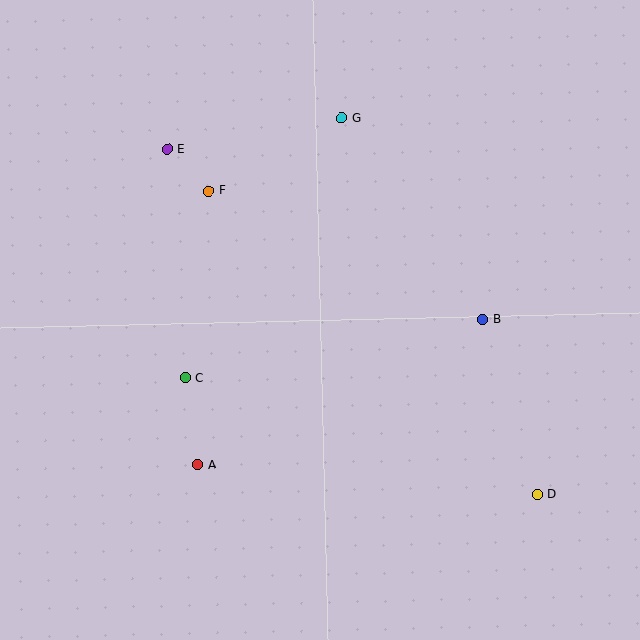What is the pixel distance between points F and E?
The distance between F and E is 59 pixels.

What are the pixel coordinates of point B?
Point B is at (483, 319).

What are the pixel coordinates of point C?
Point C is at (185, 378).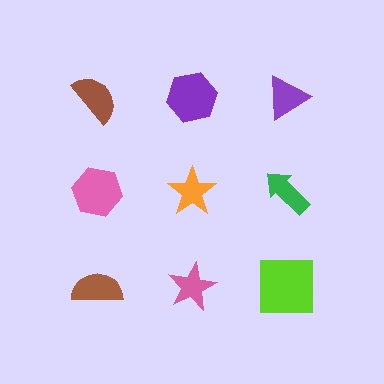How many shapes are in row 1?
3 shapes.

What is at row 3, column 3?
A lime square.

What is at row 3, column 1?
A brown semicircle.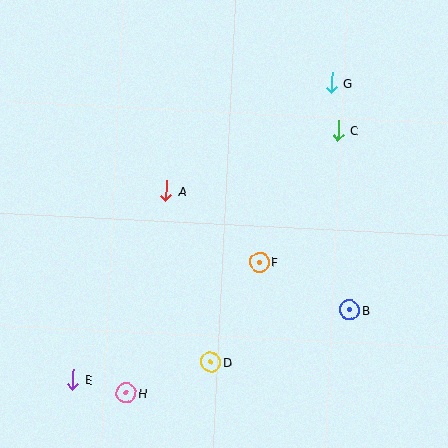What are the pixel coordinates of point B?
Point B is at (350, 310).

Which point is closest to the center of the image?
Point F at (259, 262) is closest to the center.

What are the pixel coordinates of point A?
Point A is at (166, 191).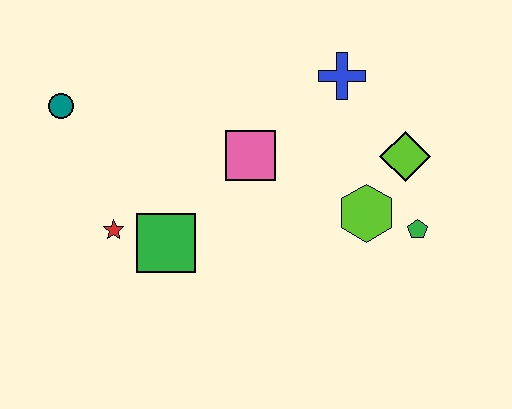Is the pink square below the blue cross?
Yes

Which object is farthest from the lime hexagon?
The teal circle is farthest from the lime hexagon.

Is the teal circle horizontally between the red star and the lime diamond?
No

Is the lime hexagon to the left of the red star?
No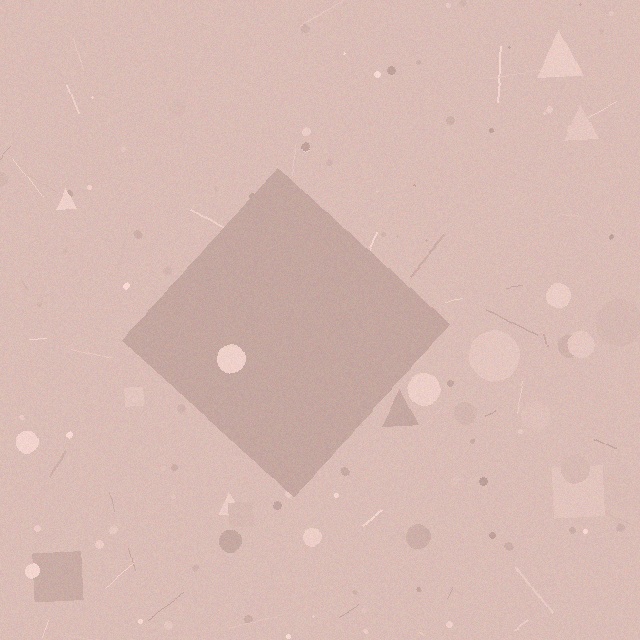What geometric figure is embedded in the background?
A diamond is embedded in the background.